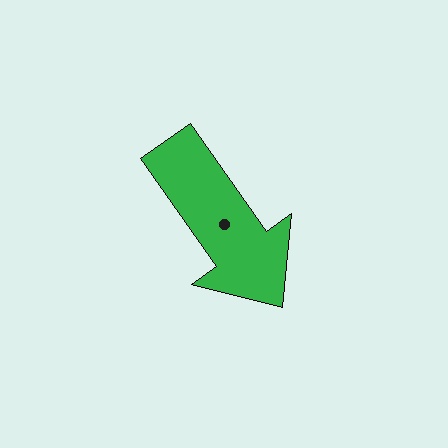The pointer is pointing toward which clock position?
Roughly 5 o'clock.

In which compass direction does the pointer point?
Southeast.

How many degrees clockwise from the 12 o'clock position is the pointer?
Approximately 145 degrees.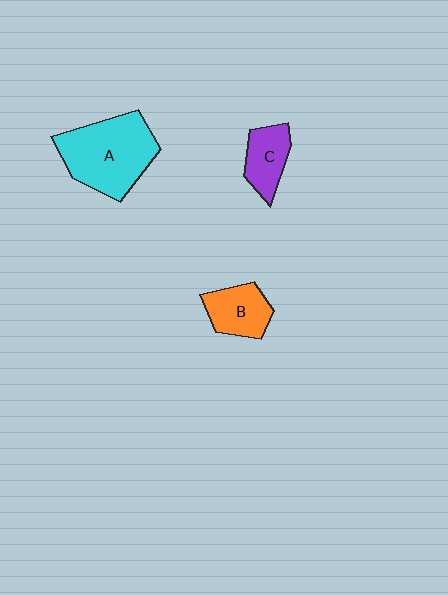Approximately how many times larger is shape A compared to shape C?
Approximately 2.3 times.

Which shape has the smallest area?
Shape C (purple).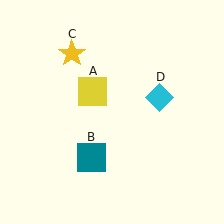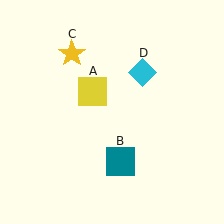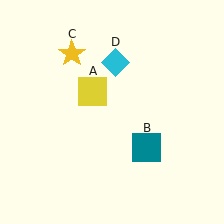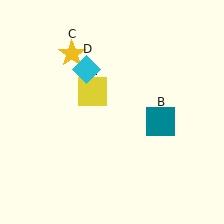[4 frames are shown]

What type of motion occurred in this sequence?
The teal square (object B), cyan diamond (object D) rotated counterclockwise around the center of the scene.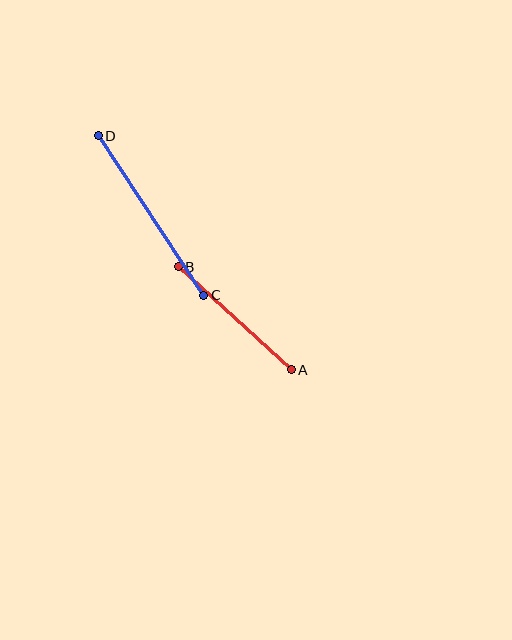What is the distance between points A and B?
The distance is approximately 153 pixels.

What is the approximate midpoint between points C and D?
The midpoint is at approximately (151, 215) pixels.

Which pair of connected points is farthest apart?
Points C and D are farthest apart.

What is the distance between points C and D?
The distance is approximately 191 pixels.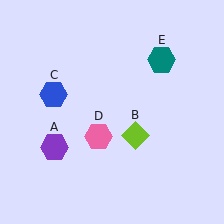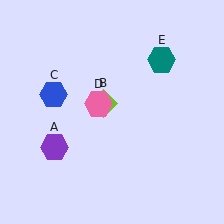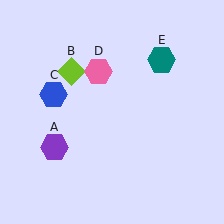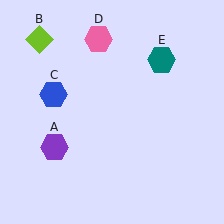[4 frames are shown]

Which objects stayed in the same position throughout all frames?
Purple hexagon (object A) and blue hexagon (object C) and teal hexagon (object E) remained stationary.